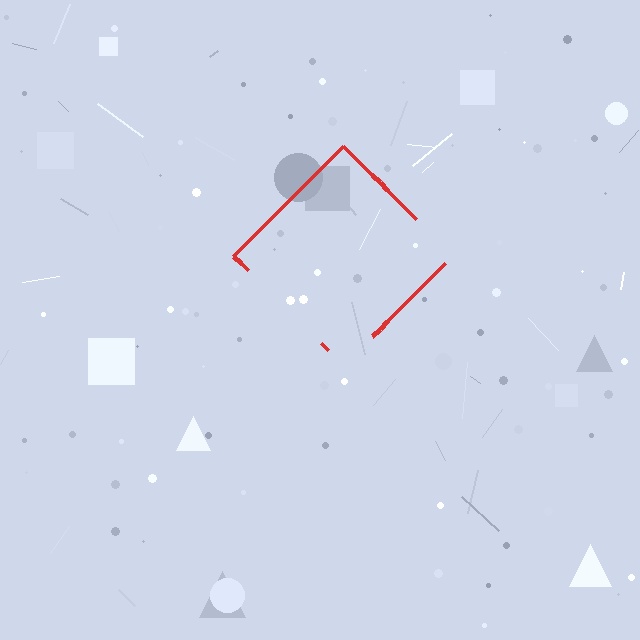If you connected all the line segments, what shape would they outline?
They would outline a diamond.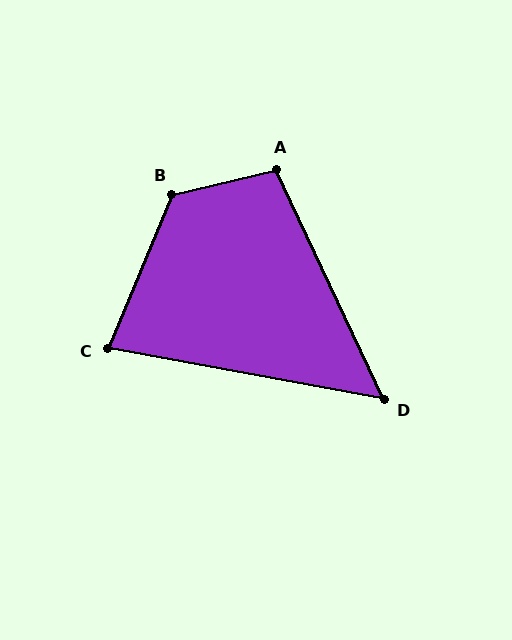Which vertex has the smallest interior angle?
D, at approximately 54 degrees.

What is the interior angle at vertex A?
Approximately 102 degrees (obtuse).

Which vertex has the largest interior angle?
B, at approximately 126 degrees.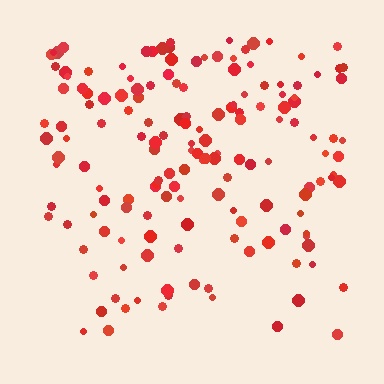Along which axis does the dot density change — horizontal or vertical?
Vertical.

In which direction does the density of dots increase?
From bottom to top, with the top side densest.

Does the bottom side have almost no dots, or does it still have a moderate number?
Still a moderate number, just noticeably fewer than the top.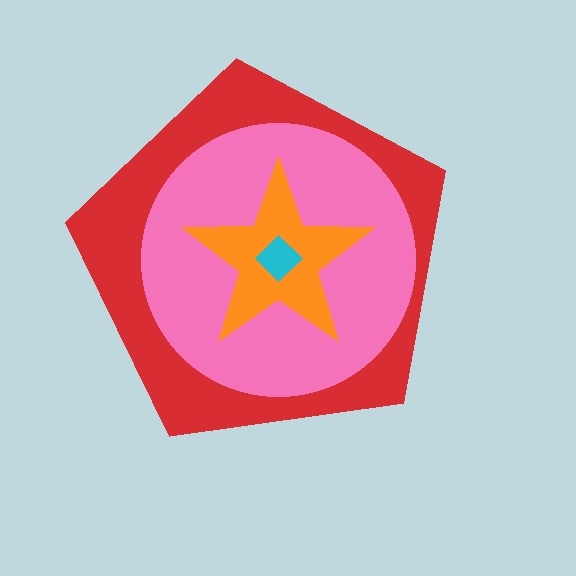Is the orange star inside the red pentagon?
Yes.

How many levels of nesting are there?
4.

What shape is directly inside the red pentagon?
The pink circle.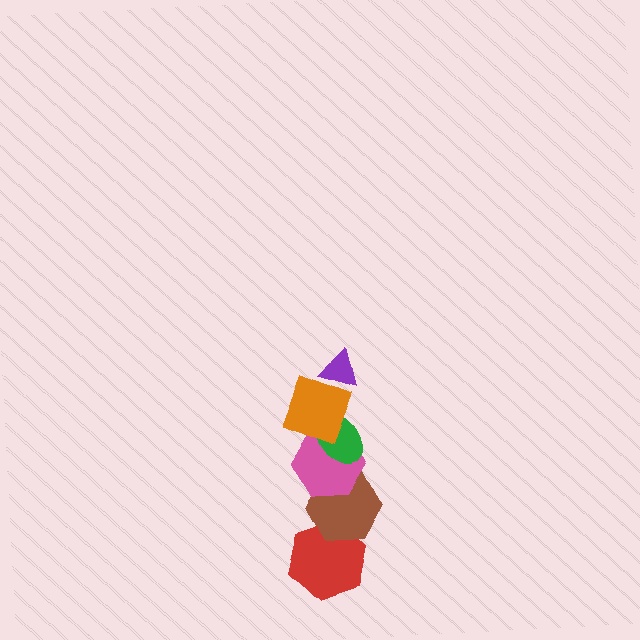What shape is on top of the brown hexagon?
The pink hexagon is on top of the brown hexagon.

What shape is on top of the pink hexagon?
The green ellipse is on top of the pink hexagon.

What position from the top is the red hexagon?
The red hexagon is 6th from the top.